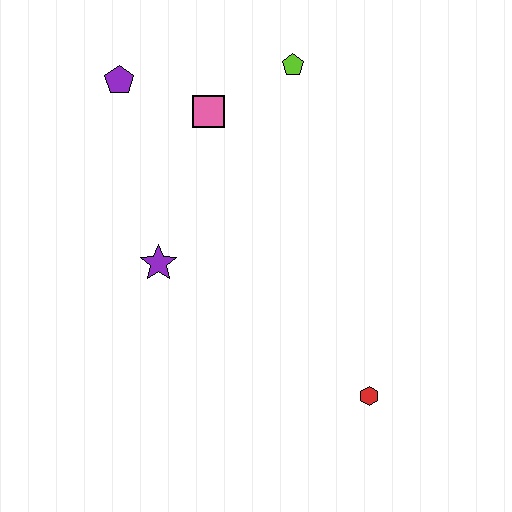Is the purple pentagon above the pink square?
Yes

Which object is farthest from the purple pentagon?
The red hexagon is farthest from the purple pentagon.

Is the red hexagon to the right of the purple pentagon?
Yes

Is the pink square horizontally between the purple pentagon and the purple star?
No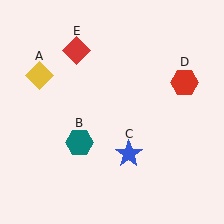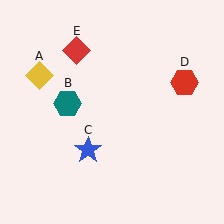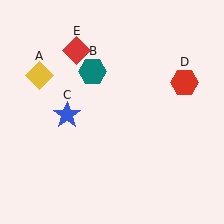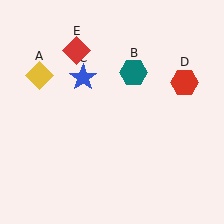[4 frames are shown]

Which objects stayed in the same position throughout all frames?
Yellow diamond (object A) and red hexagon (object D) and red diamond (object E) remained stationary.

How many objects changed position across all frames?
2 objects changed position: teal hexagon (object B), blue star (object C).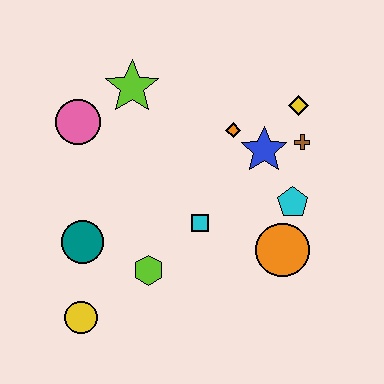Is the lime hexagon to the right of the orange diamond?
No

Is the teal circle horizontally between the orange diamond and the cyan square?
No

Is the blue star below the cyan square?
No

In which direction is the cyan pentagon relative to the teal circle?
The cyan pentagon is to the right of the teal circle.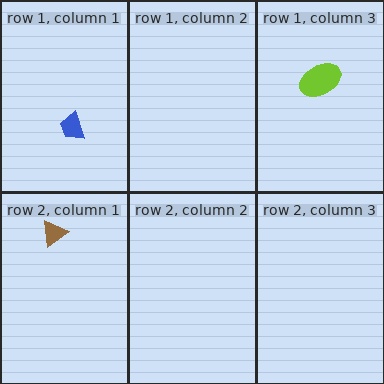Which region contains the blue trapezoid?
The row 1, column 1 region.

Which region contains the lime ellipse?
The row 1, column 3 region.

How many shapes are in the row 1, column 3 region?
1.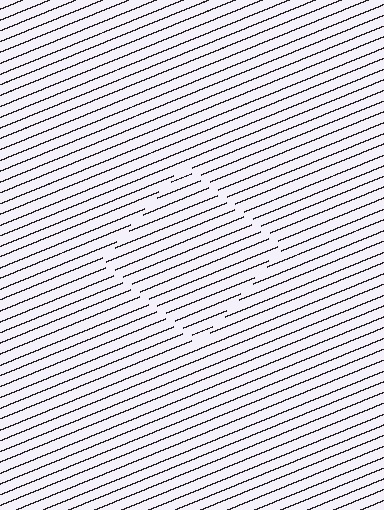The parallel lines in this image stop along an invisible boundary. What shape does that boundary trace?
An illusory square. The interior of the shape contains the same grating, shifted by half a period — the contour is defined by the phase discontinuity where line-ends from the inner and outer gratings abut.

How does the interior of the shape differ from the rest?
The interior of the shape contains the same grating, shifted by half a period — the contour is defined by the phase discontinuity where line-ends from the inner and outer gratings abut.